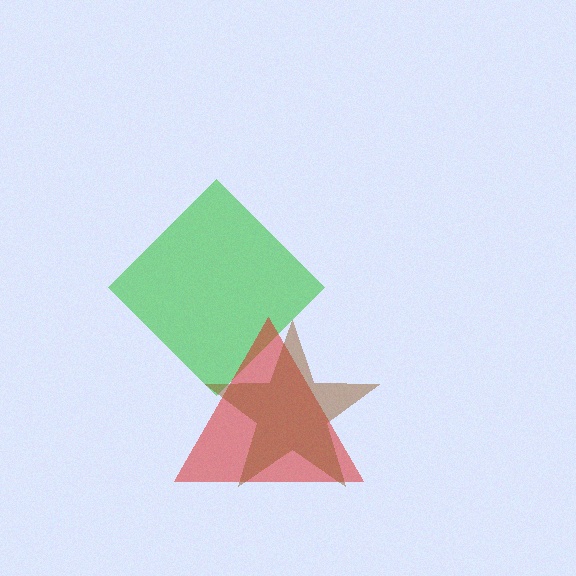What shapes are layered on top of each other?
The layered shapes are: a green diamond, a red triangle, a brown star.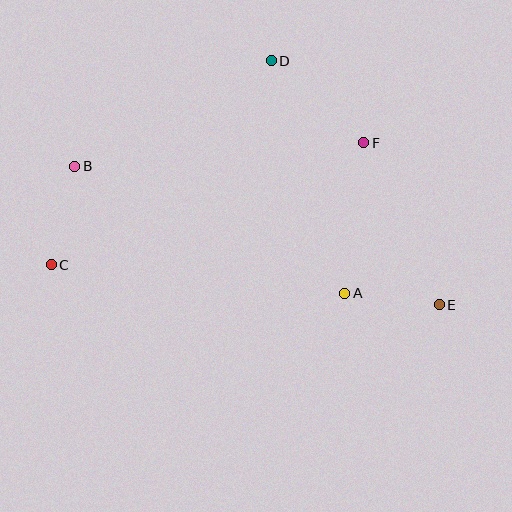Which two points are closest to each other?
Points A and E are closest to each other.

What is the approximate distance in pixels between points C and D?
The distance between C and D is approximately 300 pixels.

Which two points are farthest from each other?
Points C and E are farthest from each other.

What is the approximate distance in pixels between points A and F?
The distance between A and F is approximately 152 pixels.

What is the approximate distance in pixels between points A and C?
The distance between A and C is approximately 295 pixels.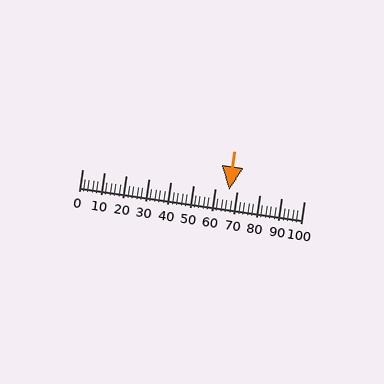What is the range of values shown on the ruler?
The ruler shows values from 0 to 100.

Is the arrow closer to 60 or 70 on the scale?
The arrow is closer to 70.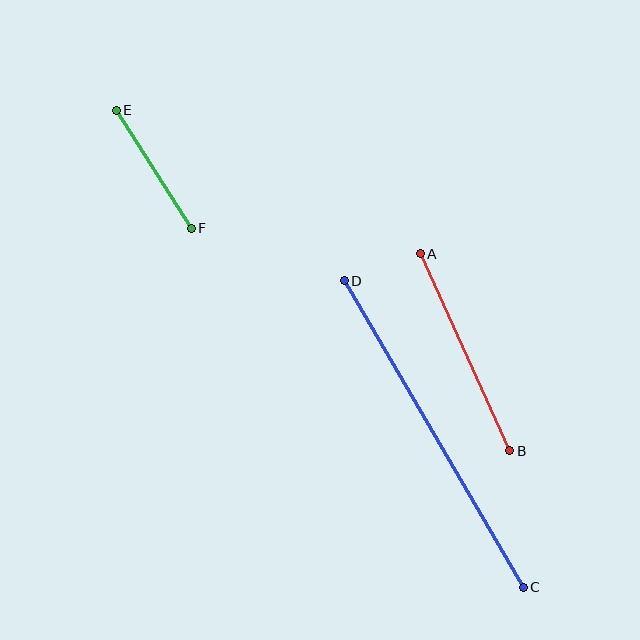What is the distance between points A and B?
The distance is approximately 216 pixels.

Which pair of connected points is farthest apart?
Points C and D are farthest apart.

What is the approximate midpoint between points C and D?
The midpoint is at approximately (434, 434) pixels.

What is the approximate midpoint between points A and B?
The midpoint is at approximately (465, 352) pixels.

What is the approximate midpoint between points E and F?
The midpoint is at approximately (154, 169) pixels.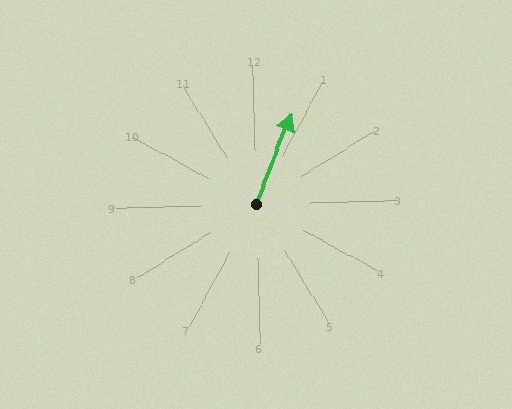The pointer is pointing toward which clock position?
Roughly 1 o'clock.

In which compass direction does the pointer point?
Northeast.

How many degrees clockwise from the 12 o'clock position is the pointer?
Approximately 23 degrees.